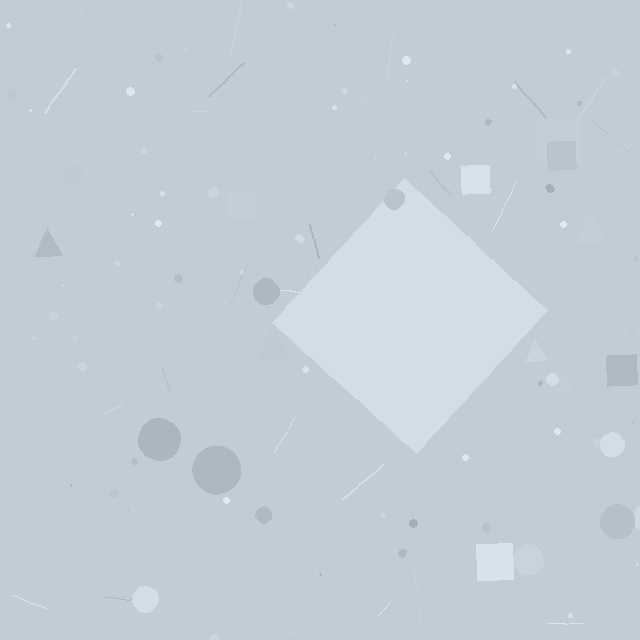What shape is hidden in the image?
A diamond is hidden in the image.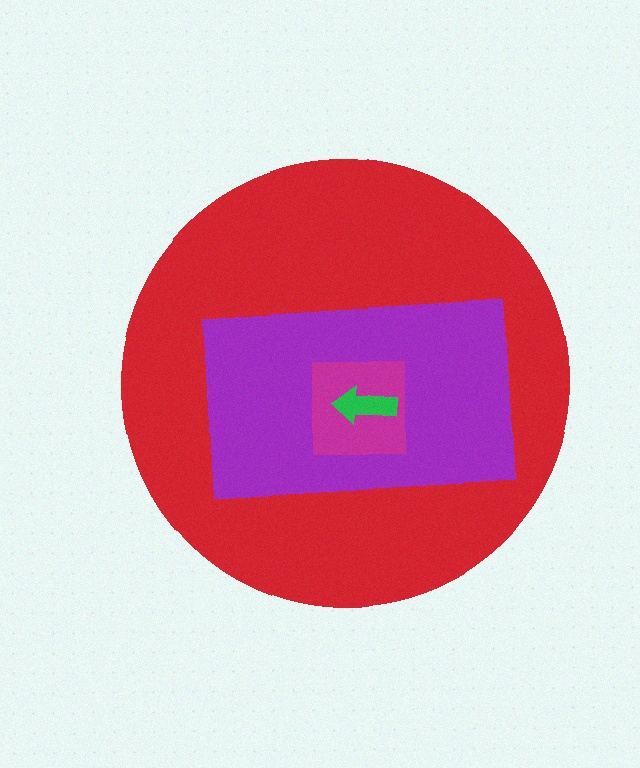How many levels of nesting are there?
4.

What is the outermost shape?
The red circle.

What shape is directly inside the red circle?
The purple rectangle.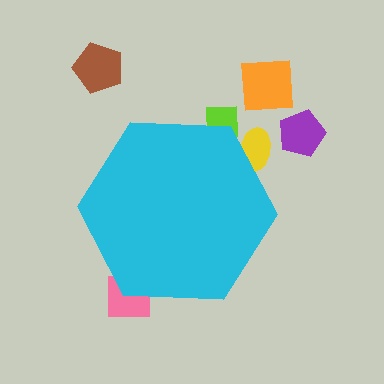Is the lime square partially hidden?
Yes, the lime square is partially hidden behind the cyan hexagon.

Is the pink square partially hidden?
Yes, the pink square is partially hidden behind the cyan hexagon.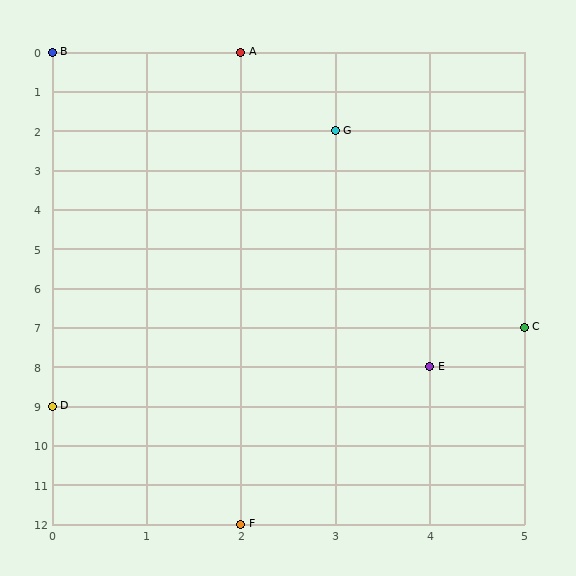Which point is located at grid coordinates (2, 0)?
Point A is at (2, 0).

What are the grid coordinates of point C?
Point C is at grid coordinates (5, 7).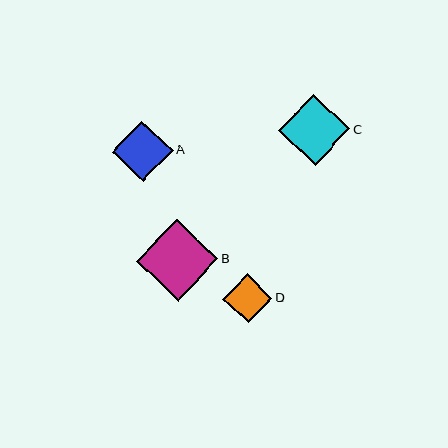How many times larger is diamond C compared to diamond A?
Diamond C is approximately 1.2 times the size of diamond A.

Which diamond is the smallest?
Diamond D is the smallest with a size of approximately 49 pixels.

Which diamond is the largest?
Diamond B is the largest with a size of approximately 81 pixels.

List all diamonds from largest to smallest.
From largest to smallest: B, C, A, D.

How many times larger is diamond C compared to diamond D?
Diamond C is approximately 1.5 times the size of diamond D.